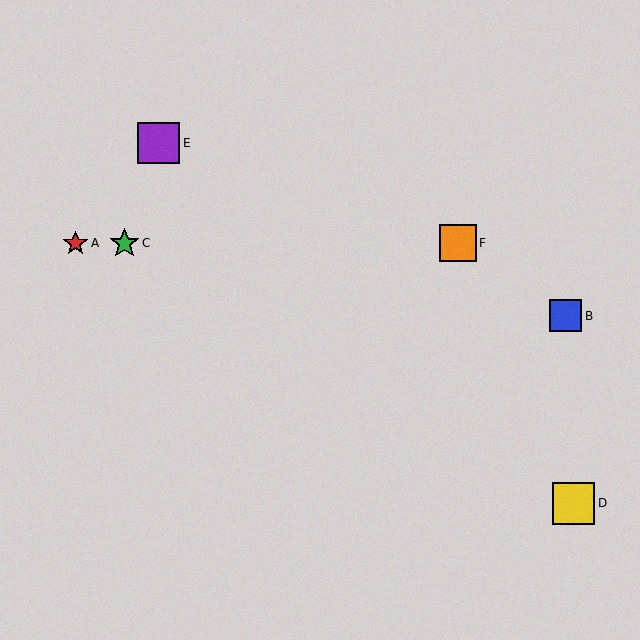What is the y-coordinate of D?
Object D is at y≈503.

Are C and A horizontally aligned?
Yes, both are at y≈243.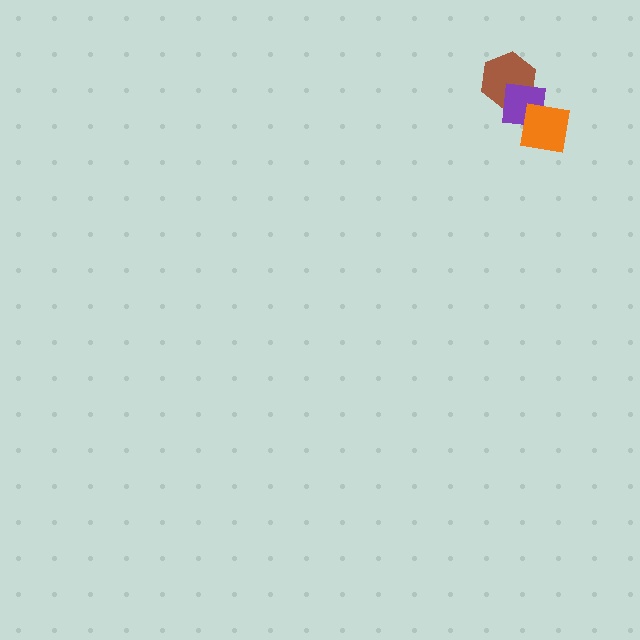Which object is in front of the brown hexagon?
The purple square is in front of the brown hexagon.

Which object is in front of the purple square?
The orange square is in front of the purple square.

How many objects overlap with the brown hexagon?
1 object overlaps with the brown hexagon.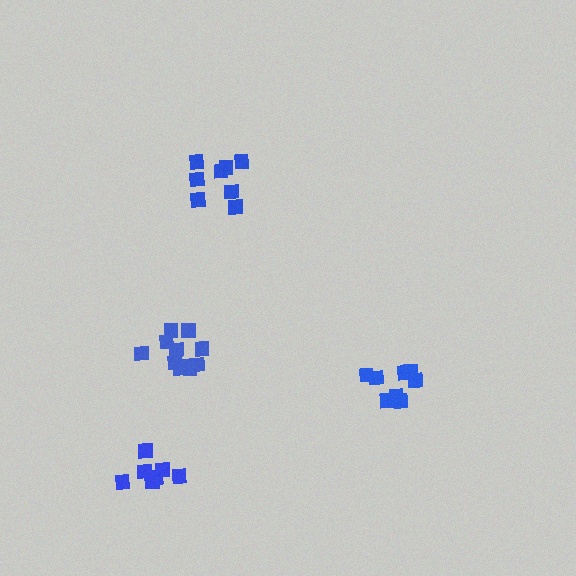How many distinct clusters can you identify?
There are 4 distinct clusters.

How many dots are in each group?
Group 1: 8 dots, Group 2: 8 dots, Group 3: 8 dots, Group 4: 12 dots (36 total).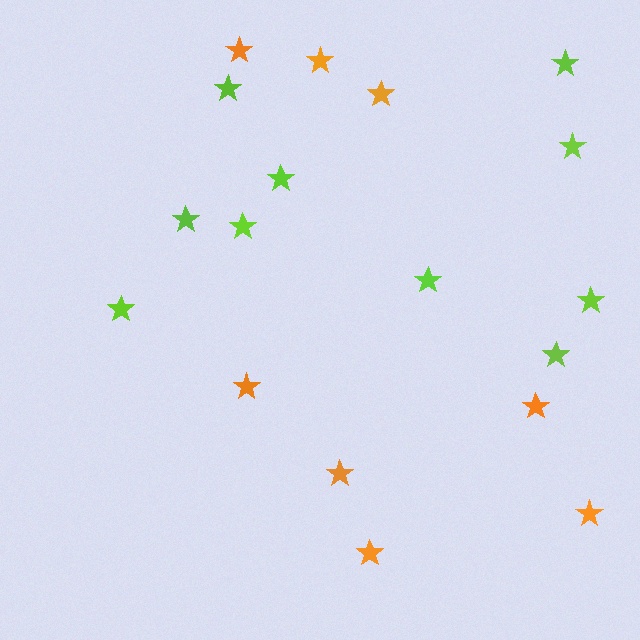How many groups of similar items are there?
There are 2 groups: one group of orange stars (8) and one group of lime stars (10).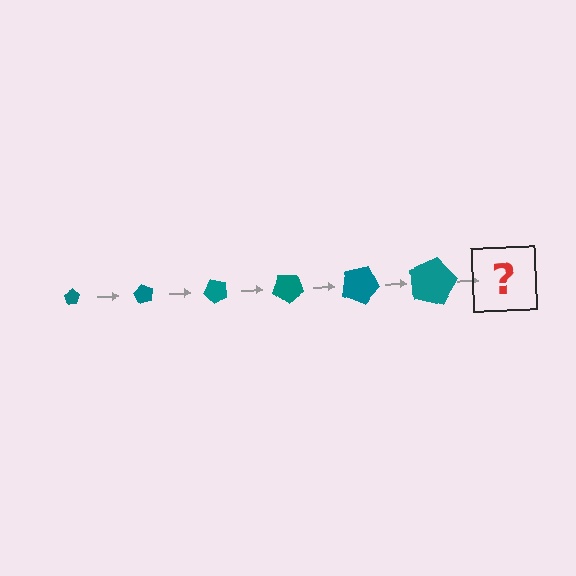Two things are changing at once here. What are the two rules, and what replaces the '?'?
The two rules are that the pentagon grows larger each step and it rotates 60 degrees each step. The '?' should be a pentagon, larger than the previous one and rotated 360 degrees from the start.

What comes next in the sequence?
The next element should be a pentagon, larger than the previous one and rotated 360 degrees from the start.